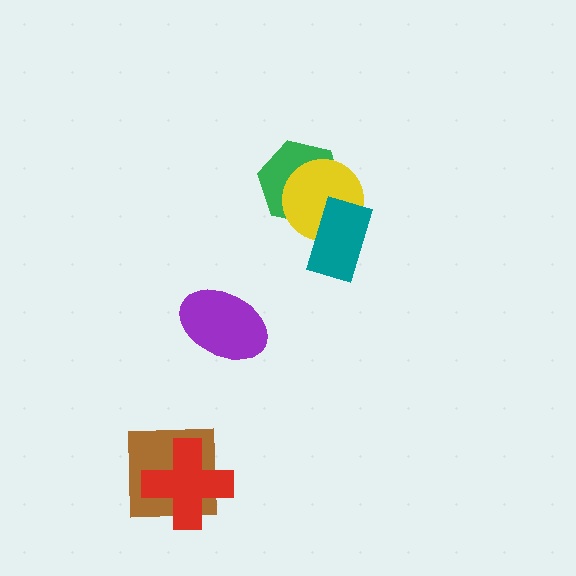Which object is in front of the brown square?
The red cross is in front of the brown square.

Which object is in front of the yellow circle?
The teal rectangle is in front of the yellow circle.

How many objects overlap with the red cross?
1 object overlaps with the red cross.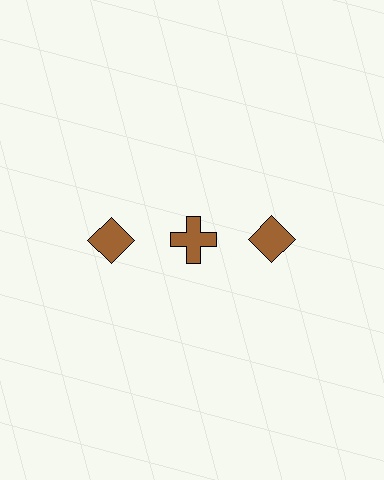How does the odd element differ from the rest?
It has a different shape: cross instead of diamond.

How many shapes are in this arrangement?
There are 3 shapes arranged in a grid pattern.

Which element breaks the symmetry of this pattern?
The brown cross in the top row, second from left column breaks the symmetry. All other shapes are brown diamonds.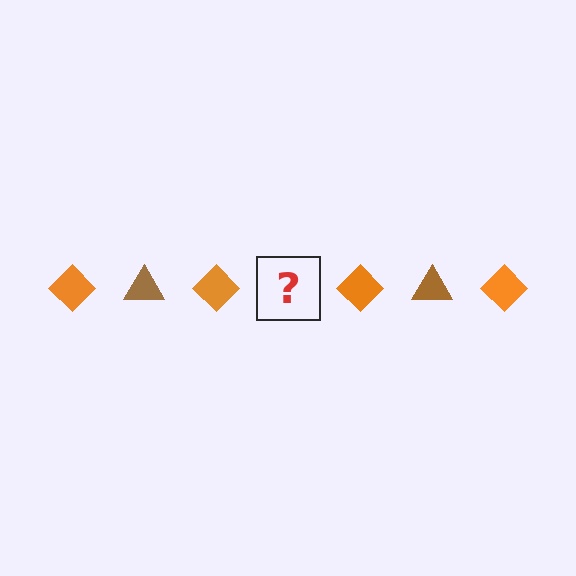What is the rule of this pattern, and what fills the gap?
The rule is that the pattern alternates between orange diamond and brown triangle. The gap should be filled with a brown triangle.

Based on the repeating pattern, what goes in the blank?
The blank should be a brown triangle.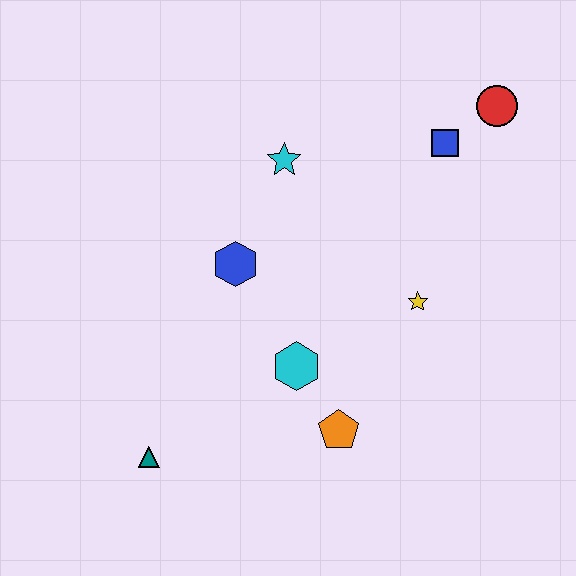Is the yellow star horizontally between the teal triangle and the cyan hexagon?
No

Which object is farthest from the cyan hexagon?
The red circle is farthest from the cyan hexagon.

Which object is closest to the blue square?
The red circle is closest to the blue square.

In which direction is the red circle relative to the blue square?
The red circle is to the right of the blue square.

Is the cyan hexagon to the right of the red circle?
No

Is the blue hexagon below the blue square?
Yes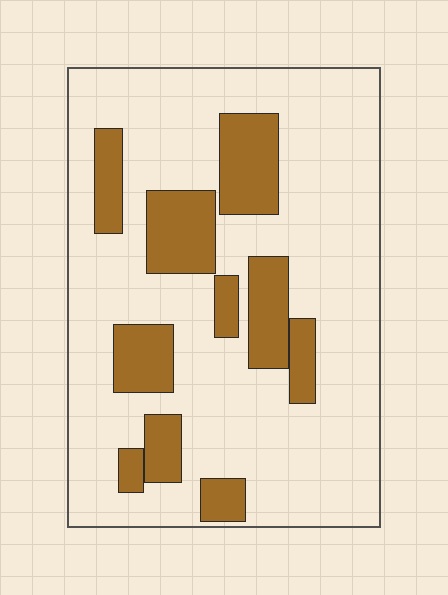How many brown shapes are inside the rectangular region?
10.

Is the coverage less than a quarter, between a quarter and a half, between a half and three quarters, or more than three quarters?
Less than a quarter.